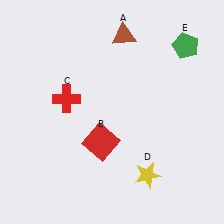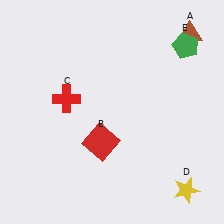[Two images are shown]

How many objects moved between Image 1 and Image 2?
2 objects moved between the two images.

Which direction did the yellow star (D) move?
The yellow star (D) moved right.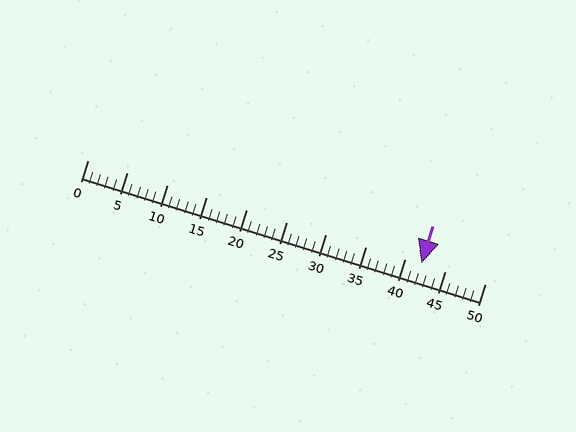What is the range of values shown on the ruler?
The ruler shows values from 0 to 50.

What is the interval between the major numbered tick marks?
The major tick marks are spaced 5 units apart.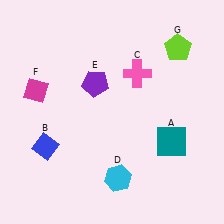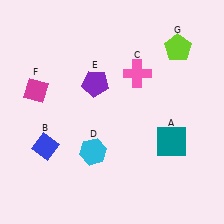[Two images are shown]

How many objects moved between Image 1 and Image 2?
1 object moved between the two images.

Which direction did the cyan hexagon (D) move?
The cyan hexagon (D) moved up.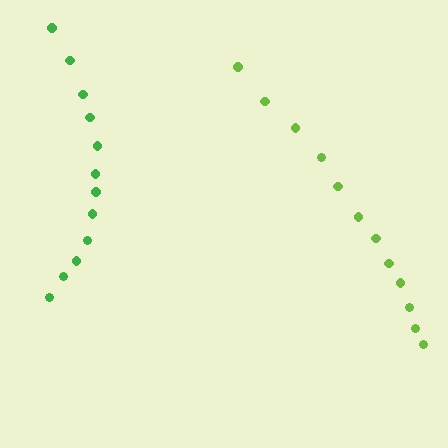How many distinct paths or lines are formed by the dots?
There are 2 distinct paths.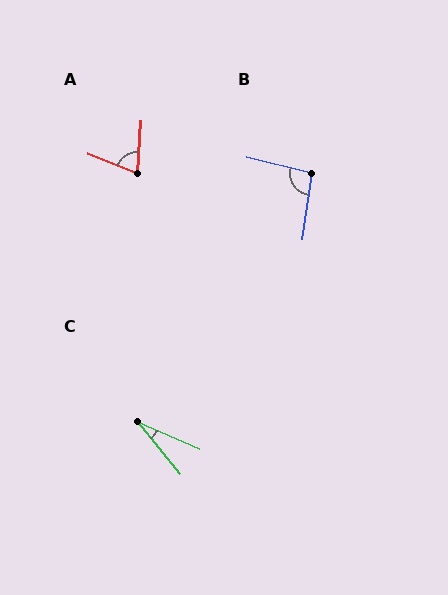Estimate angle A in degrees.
Approximately 72 degrees.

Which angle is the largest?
B, at approximately 96 degrees.